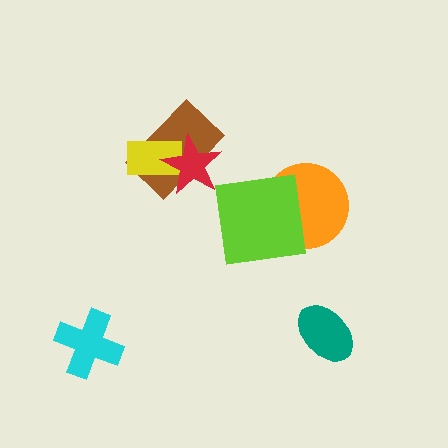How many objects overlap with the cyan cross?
0 objects overlap with the cyan cross.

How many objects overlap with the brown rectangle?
2 objects overlap with the brown rectangle.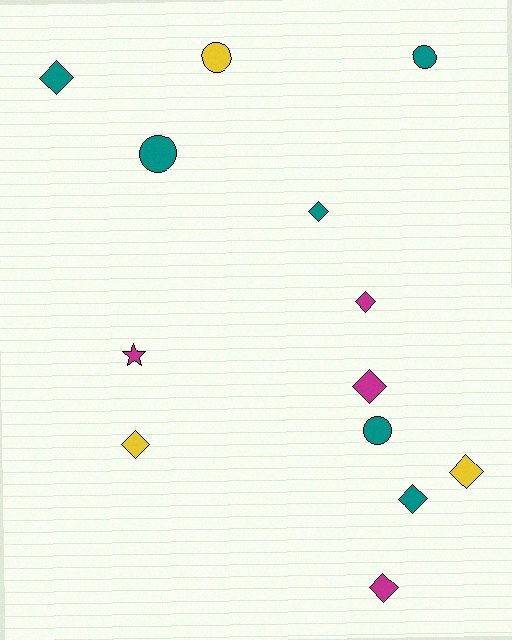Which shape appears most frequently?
Diamond, with 8 objects.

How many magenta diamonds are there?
There are 3 magenta diamonds.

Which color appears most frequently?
Teal, with 6 objects.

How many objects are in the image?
There are 13 objects.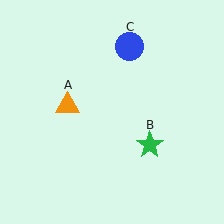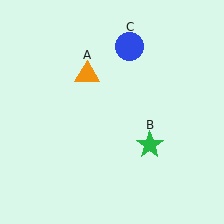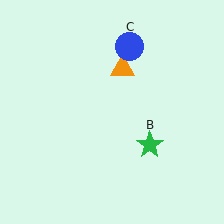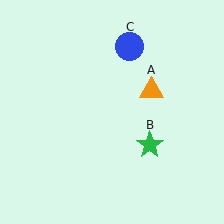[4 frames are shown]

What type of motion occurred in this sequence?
The orange triangle (object A) rotated clockwise around the center of the scene.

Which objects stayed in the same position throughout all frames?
Green star (object B) and blue circle (object C) remained stationary.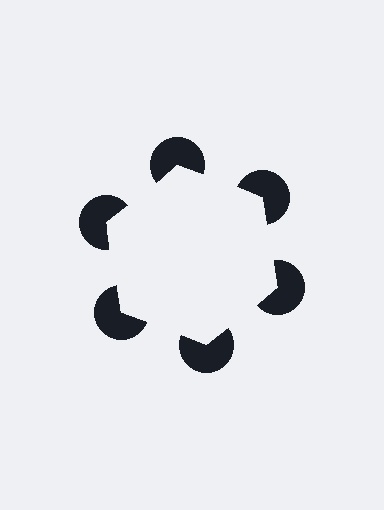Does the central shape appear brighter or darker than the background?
It typically appears slightly brighter than the background, even though no actual brightness change is drawn.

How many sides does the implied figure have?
6 sides.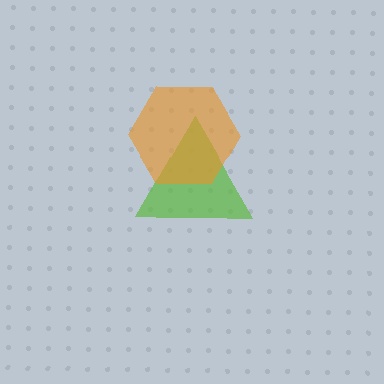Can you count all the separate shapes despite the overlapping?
Yes, there are 2 separate shapes.